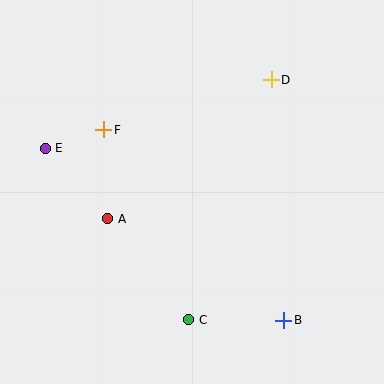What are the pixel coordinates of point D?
Point D is at (271, 80).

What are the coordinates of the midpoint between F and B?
The midpoint between F and B is at (194, 225).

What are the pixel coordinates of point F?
Point F is at (104, 130).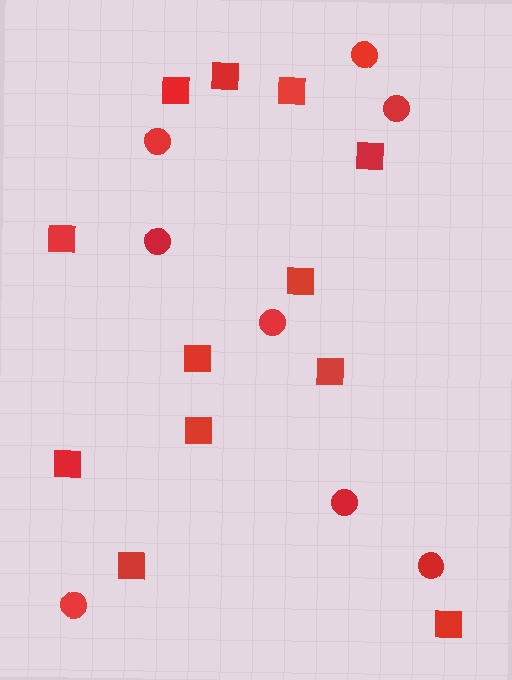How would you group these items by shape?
There are 2 groups: one group of circles (8) and one group of squares (12).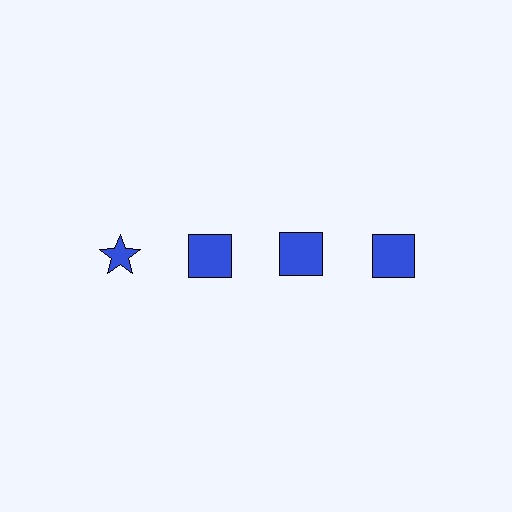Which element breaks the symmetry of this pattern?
The blue star in the top row, leftmost column breaks the symmetry. All other shapes are blue squares.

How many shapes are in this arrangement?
There are 4 shapes arranged in a grid pattern.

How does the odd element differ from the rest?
It has a different shape: star instead of square.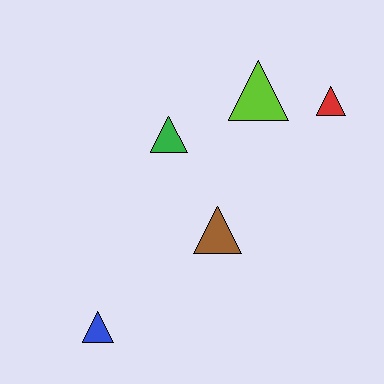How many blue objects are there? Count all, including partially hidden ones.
There is 1 blue object.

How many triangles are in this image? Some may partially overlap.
There are 5 triangles.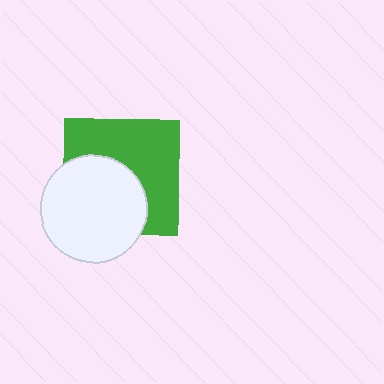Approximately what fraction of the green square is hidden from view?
Roughly 44% of the green square is hidden behind the white circle.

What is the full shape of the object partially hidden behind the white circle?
The partially hidden object is a green square.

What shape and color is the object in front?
The object in front is a white circle.